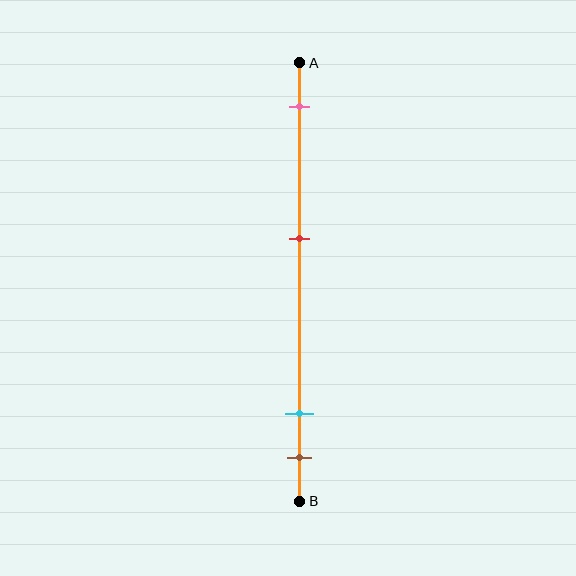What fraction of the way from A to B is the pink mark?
The pink mark is approximately 10% (0.1) of the way from A to B.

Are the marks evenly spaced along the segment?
No, the marks are not evenly spaced.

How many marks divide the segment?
There are 4 marks dividing the segment.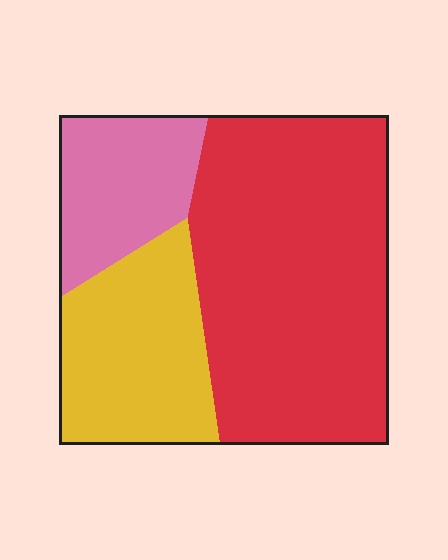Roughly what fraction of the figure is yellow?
Yellow takes up about one quarter (1/4) of the figure.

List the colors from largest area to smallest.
From largest to smallest: red, yellow, pink.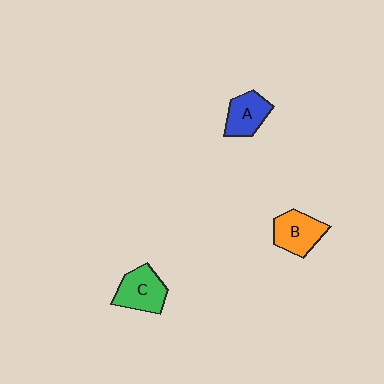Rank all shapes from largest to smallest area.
From largest to smallest: C (green), B (orange), A (blue).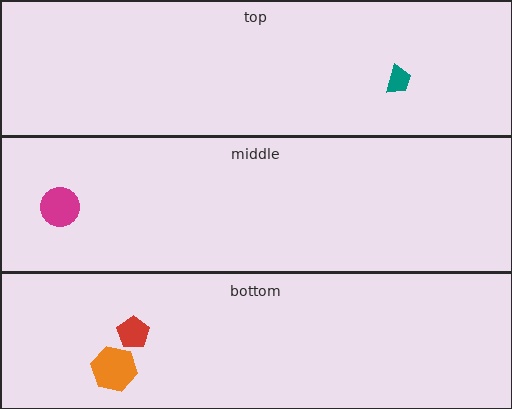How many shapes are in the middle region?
1.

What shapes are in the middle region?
The magenta circle.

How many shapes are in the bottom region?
2.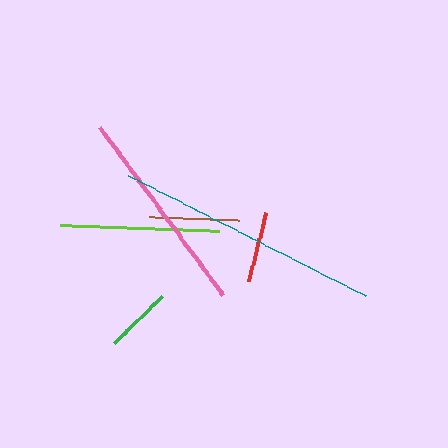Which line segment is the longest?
The teal line is the longest at approximately 267 pixels.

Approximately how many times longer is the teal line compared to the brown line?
The teal line is approximately 3.0 times the length of the brown line.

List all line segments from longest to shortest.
From longest to shortest: teal, pink, lime, brown, red, green.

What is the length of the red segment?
The red segment is approximately 71 pixels long.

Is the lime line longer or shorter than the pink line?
The pink line is longer than the lime line.